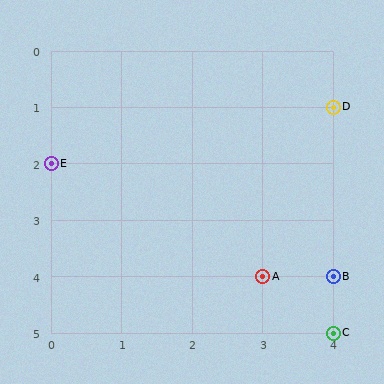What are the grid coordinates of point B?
Point B is at grid coordinates (4, 4).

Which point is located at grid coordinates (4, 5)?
Point C is at (4, 5).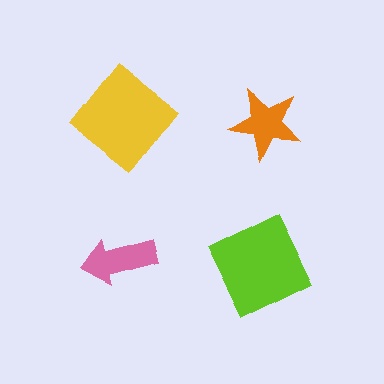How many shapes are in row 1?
2 shapes.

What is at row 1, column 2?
An orange star.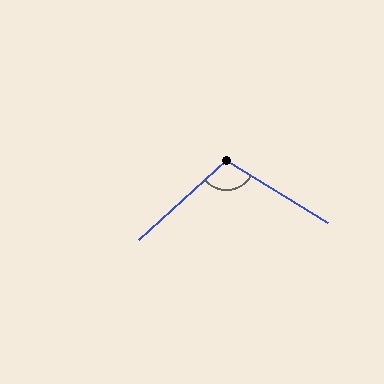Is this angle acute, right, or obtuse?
It is obtuse.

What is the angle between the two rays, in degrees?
Approximately 107 degrees.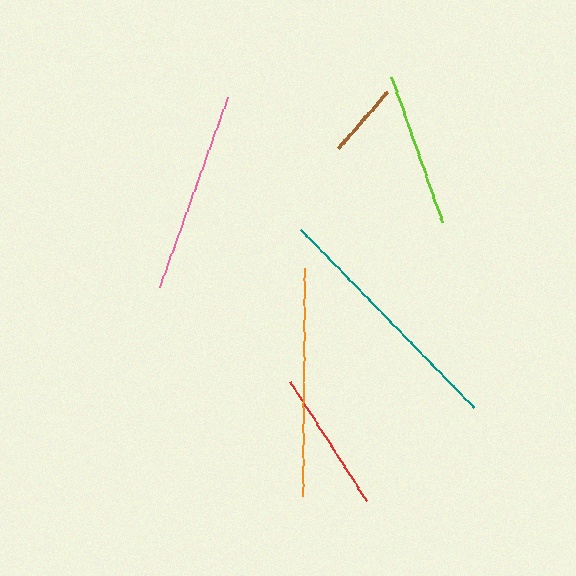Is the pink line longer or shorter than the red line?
The pink line is longer than the red line.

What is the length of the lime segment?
The lime segment is approximately 154 pixels long.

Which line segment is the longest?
The teal line is the longest at approximately 249 pixels.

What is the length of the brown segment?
The brown segment is approximately 76 pixels long.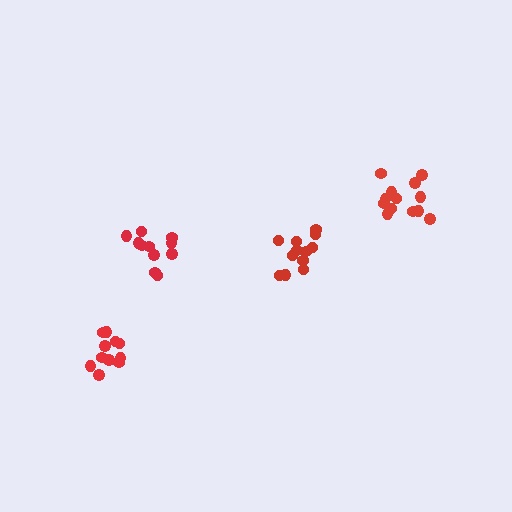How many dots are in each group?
Group 1: 13 dots, Group 2: 12 dots, Group 3: 11 dots, Group 4: 11 dots (47 total).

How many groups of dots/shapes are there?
There are 4 groups.